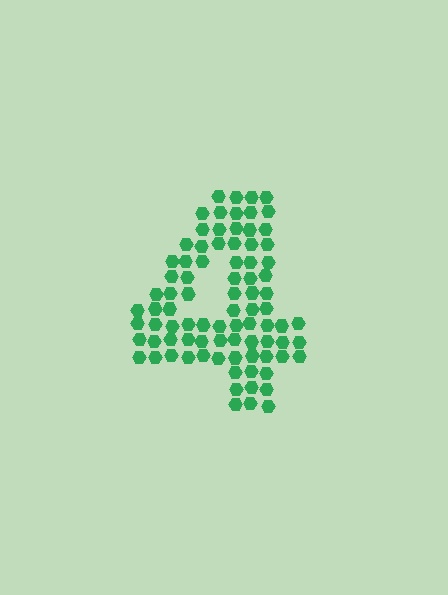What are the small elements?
The small elements are hexagons.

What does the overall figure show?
The overall figure shows the digit 4.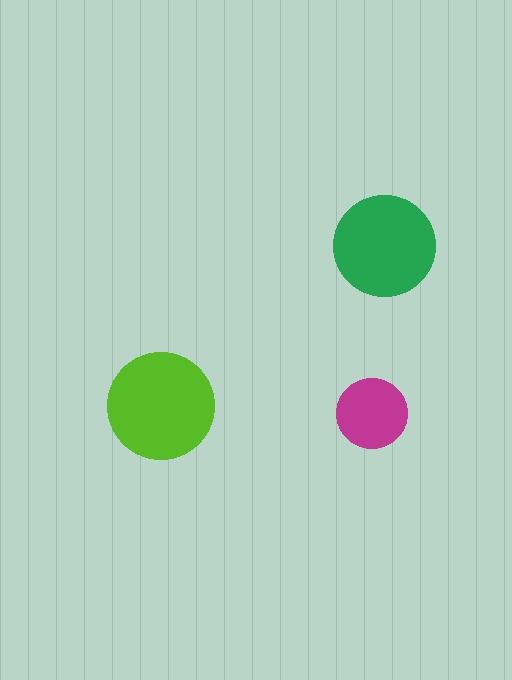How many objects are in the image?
There are 3 objects in the image.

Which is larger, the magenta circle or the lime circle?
The lime one.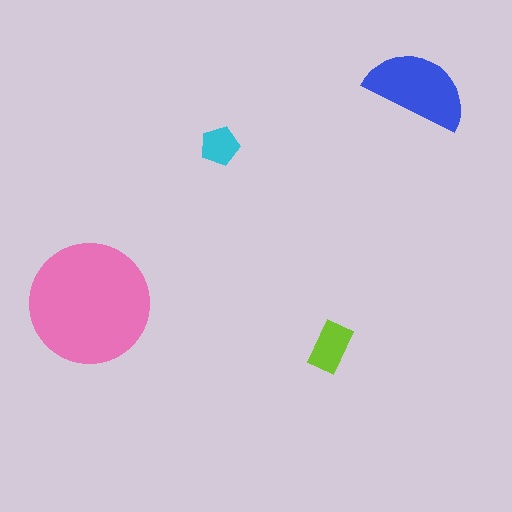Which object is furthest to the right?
The blue semicircle is rightmost.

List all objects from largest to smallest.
The pink circle, the blue semicircle, the lime rectangle, the cyan pentagon.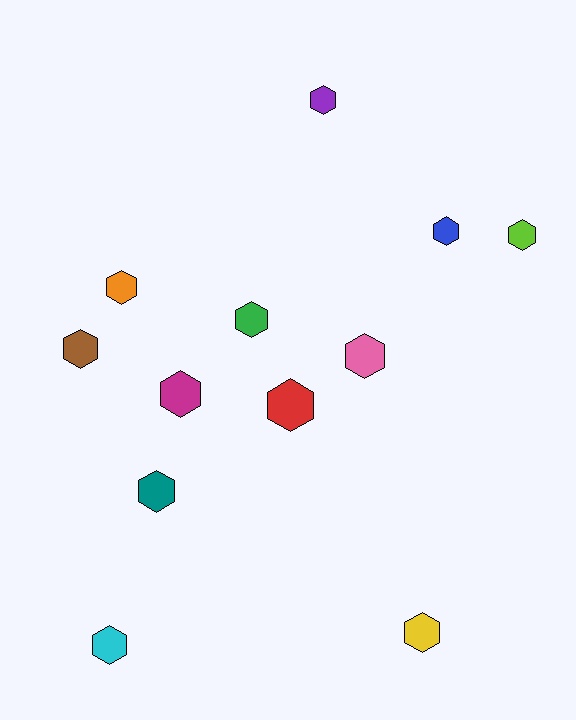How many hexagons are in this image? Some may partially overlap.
There are 12 hexagons.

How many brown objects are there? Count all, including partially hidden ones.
There is 1 brown object.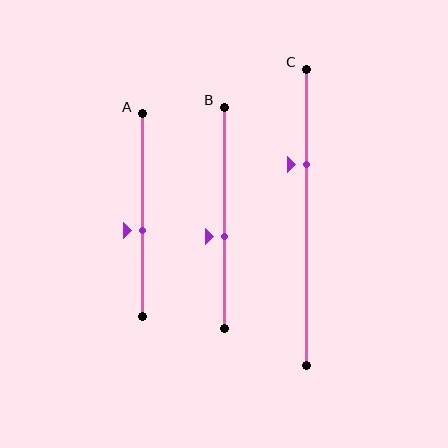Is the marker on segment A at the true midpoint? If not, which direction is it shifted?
No, the marker on segment A is shifted downward by about 7% of the segment length.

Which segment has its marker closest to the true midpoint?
Segment A has its marker closest to the true midpoint.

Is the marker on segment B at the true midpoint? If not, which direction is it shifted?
No, the marker on segment B is shifted downward by about 8% of the segment length.